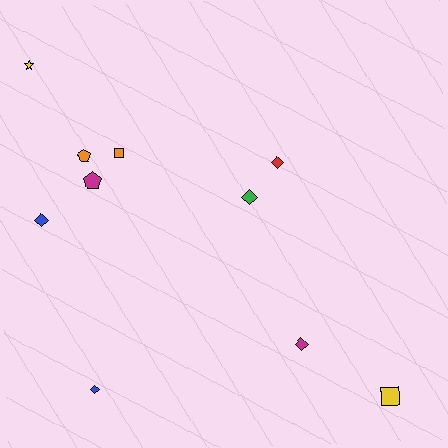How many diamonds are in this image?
There are 5 diamonds.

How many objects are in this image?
There are 10 objects.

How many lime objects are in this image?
There are no lime objects.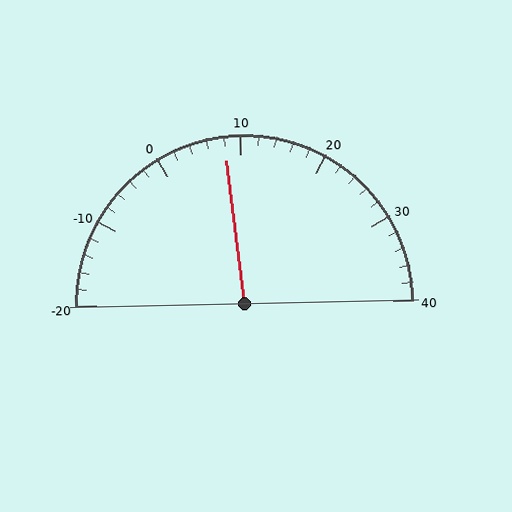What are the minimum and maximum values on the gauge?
The gauge ranges from -20 to 40.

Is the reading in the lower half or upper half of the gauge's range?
The reading is in the lower half of the range (-20 to 40).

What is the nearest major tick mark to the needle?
The nearest major tick mark is 10.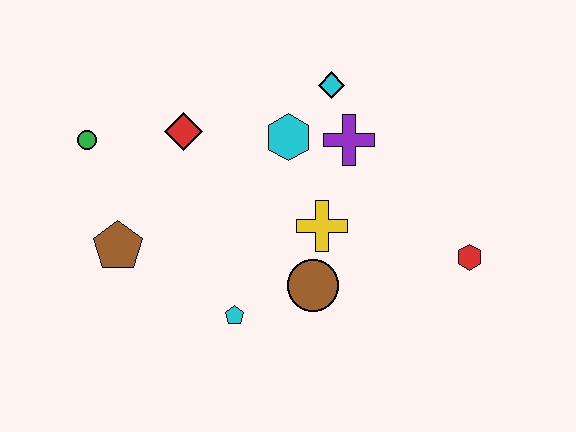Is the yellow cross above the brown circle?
Yes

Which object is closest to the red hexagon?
The yellow cross is closest to the red hexagon.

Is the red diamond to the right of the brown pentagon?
Yes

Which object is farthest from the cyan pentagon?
The cyan diamond is farthest from the cyan pentagon.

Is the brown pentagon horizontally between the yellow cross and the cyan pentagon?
No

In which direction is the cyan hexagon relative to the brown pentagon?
The cyan hexagon is to the right of the brown pentagon.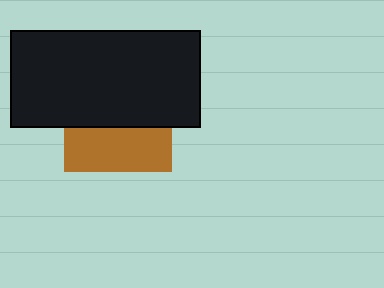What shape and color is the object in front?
The object in front is a black rectangle.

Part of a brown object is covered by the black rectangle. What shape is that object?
It is a square.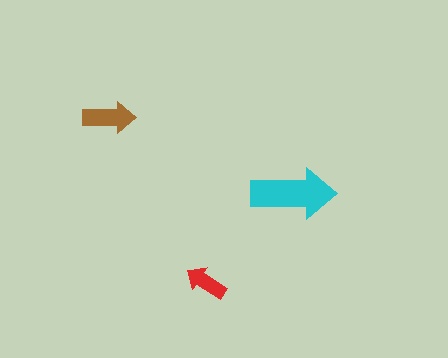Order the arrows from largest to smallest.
the cyan one, the brown one, the red one.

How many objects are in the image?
There are 3 objects in the image.